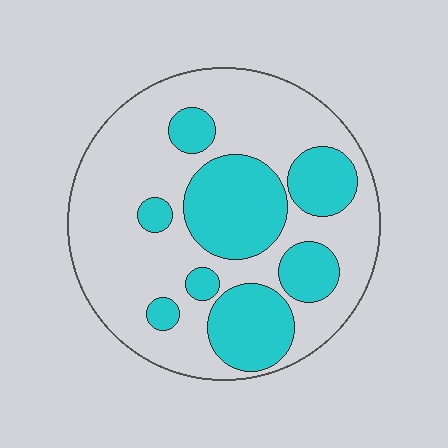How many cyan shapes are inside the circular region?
8.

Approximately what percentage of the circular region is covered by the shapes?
Approximately 35%.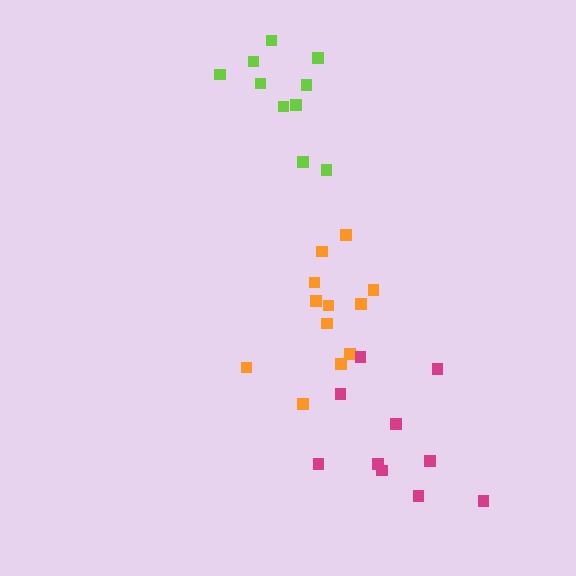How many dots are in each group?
Group 1: 10 dots, Group 2: 12 dots, Group 3: 10 dots (32 total).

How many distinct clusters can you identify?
There are 3 distinct clusters.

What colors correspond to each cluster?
The clusters are colored: lime, orange, magenta.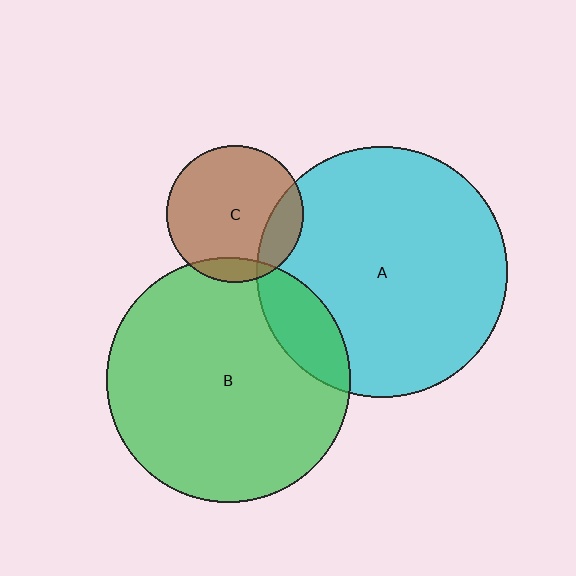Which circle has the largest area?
Circle A (cyan).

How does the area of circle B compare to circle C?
Approximately 3.2 times.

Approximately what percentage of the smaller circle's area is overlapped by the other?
Approximately 15%.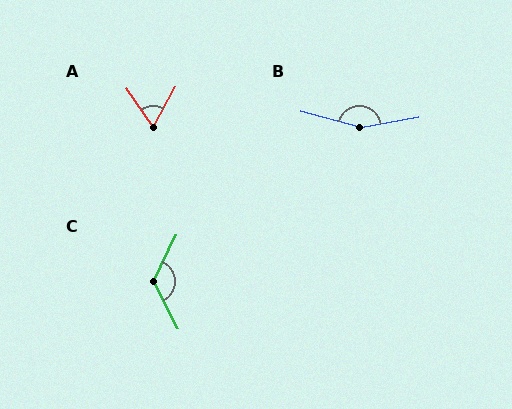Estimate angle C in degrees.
Approximately 128 degrees.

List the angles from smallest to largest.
A (63°), C (128°), B (154°).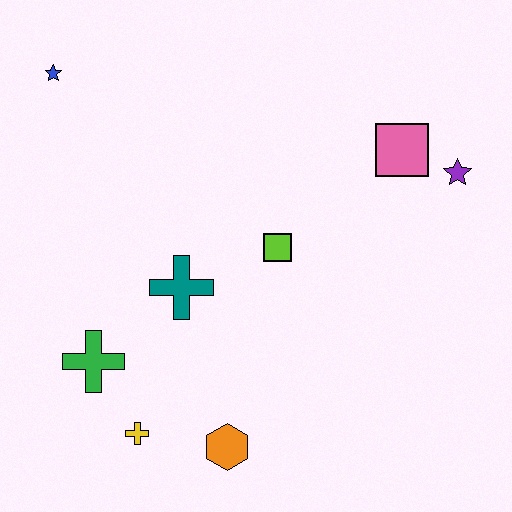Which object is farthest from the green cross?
The purple star is farthest from the green cross.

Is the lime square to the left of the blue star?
No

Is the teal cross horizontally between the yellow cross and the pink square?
Yes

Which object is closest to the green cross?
The yellow cross is closest to the green cross.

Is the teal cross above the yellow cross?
Yes